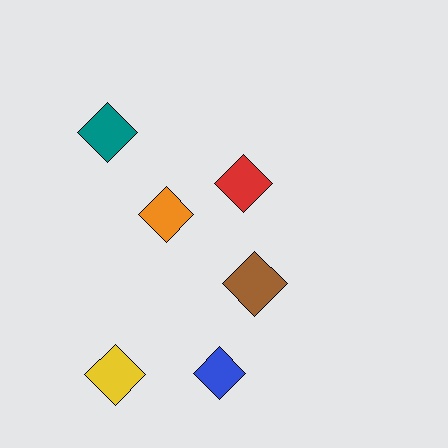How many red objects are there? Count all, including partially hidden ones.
There is 1 red object.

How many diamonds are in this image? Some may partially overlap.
There are 6 diamonds.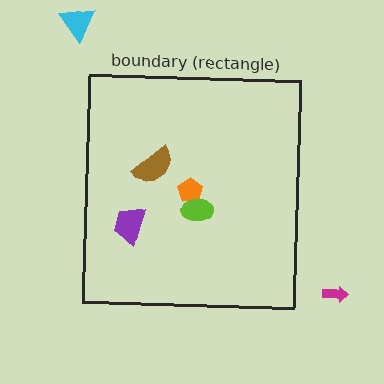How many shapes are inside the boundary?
4 inside, 2 outside.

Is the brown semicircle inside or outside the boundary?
Inside.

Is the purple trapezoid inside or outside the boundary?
Inside.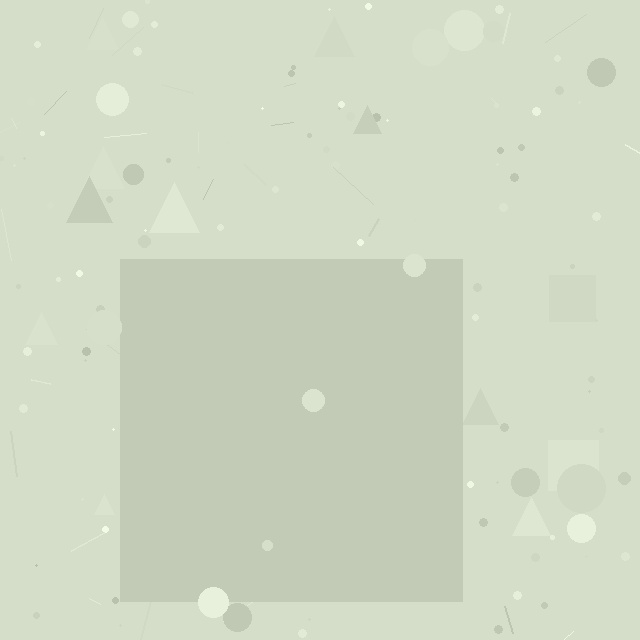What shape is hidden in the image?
A square is hidden in the image.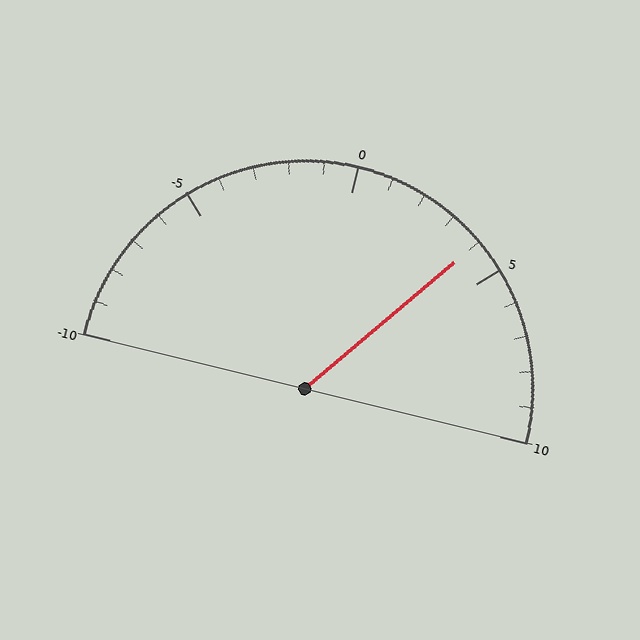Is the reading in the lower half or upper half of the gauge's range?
The reading is in the upper half of the range (-10 to 10).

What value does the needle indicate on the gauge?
The needle indicates approximately 4.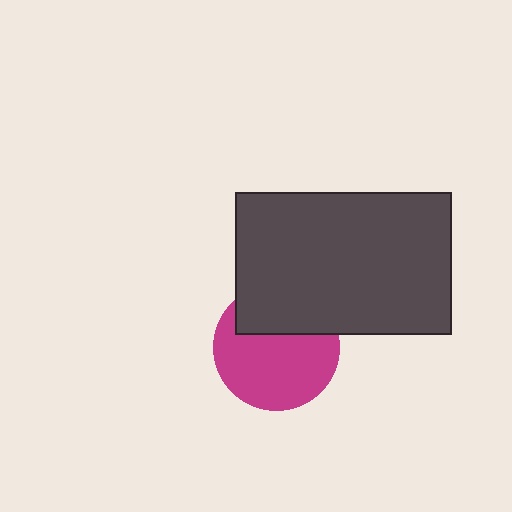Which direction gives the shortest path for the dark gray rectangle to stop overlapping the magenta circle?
Moving up gives the shortest separation.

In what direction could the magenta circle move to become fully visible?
The magenta circle could move down. That would shift it out from behind the dark gray rectangle entirely.